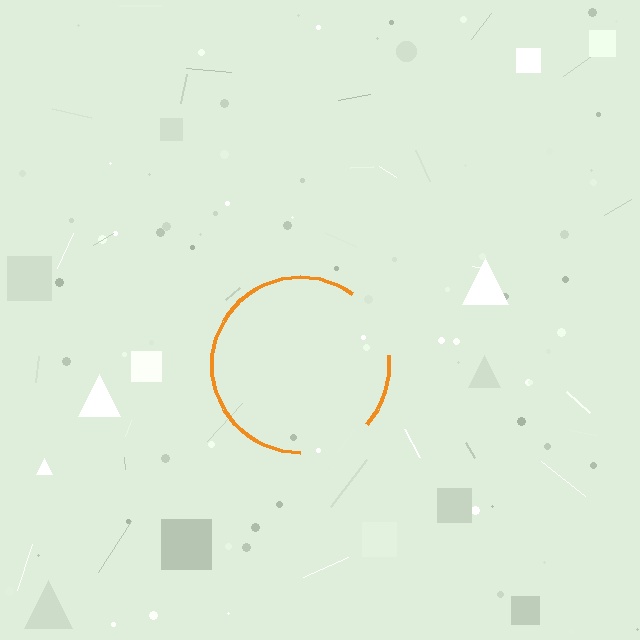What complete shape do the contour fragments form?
The contour fragments form a circle.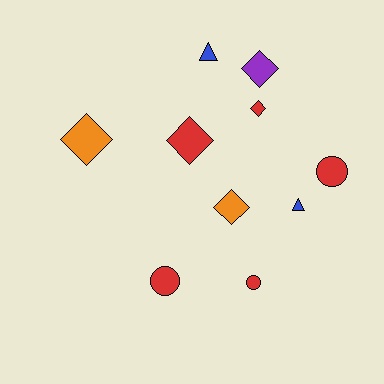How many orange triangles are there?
There are no orange triangles.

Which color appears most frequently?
Red, with 5 objects.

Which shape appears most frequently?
Diamond, with 5 objects.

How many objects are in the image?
There are 10 objects.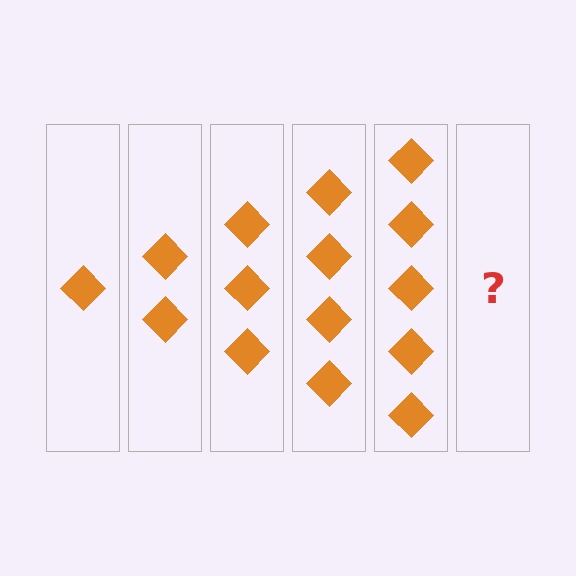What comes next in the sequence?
The next element should be 6 diamonds.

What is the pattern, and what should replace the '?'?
The pattern is that each step adds one more diamond. The '?' should be 6 diamonds.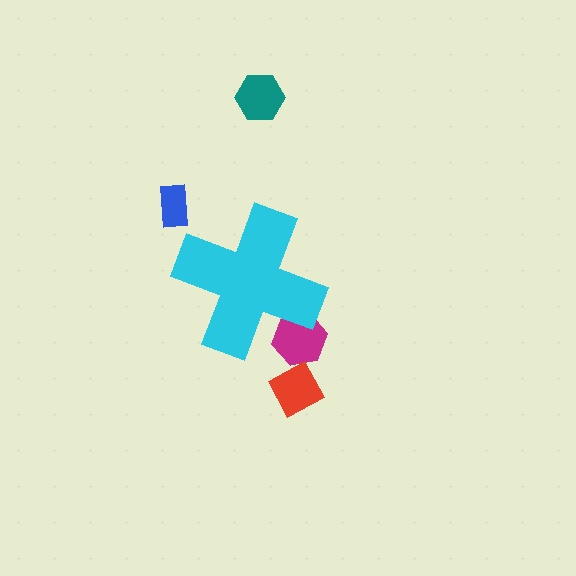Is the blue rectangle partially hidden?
No, the blue rectangle is fully visible.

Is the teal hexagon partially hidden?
No, the teal hexagon is fully visible.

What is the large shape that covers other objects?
A cyan cross.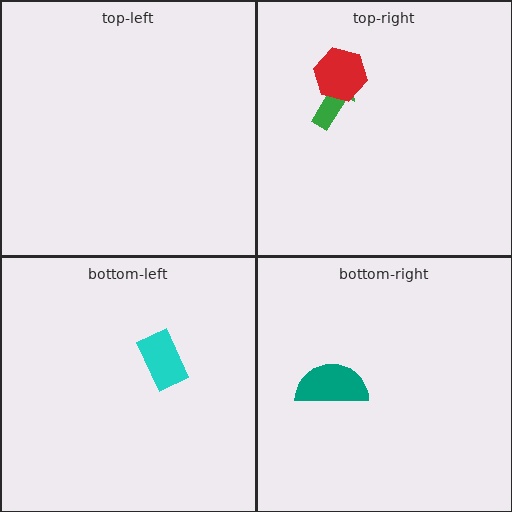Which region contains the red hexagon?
The top-right region.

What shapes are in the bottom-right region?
The teal semicircle.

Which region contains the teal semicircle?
The bottom-right region.